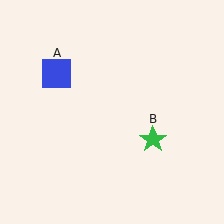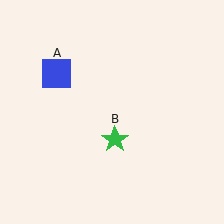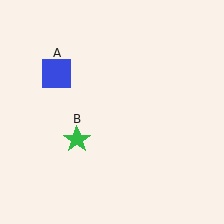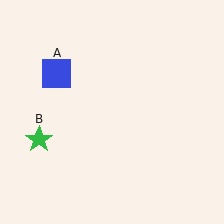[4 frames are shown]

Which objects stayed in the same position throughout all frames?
Blue square (object A) remained stationary.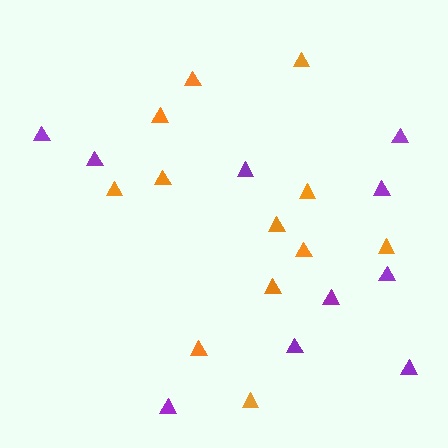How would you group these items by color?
There are 2 groups: one group of orange triangles (12) and one group of purple triangles (10).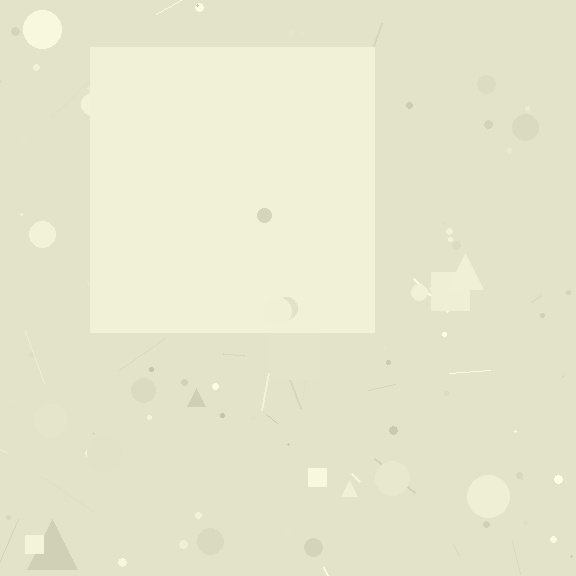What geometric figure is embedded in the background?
A square is embedded in the background.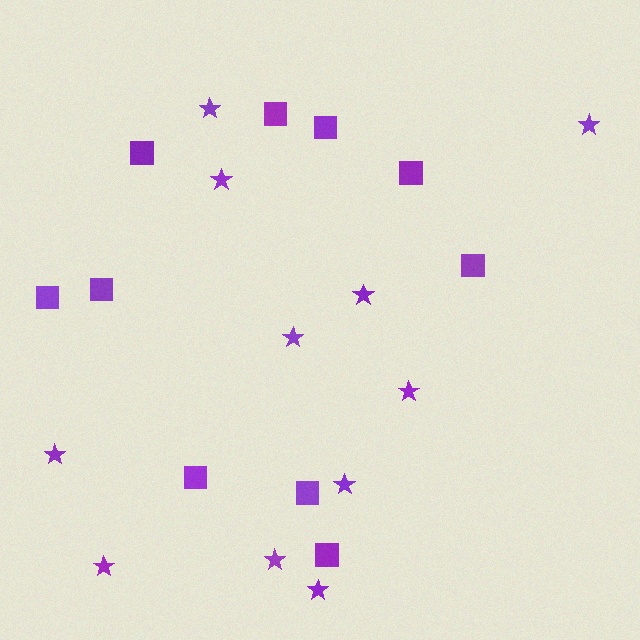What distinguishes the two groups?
There are 2 groups: one group of squares (10) and one group of stars (11).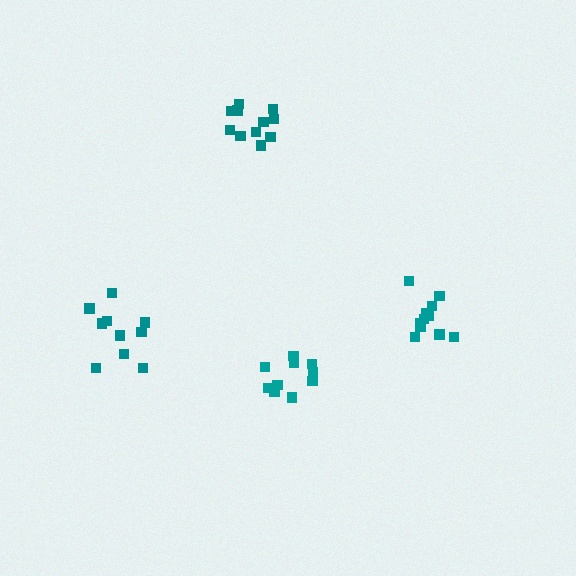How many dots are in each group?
Group 1: 10 dots, Group 2: 11 dots, Group 3: 10 dots, Group 4: 11 dots (42 total).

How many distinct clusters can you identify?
There are 4 distinct clusters.